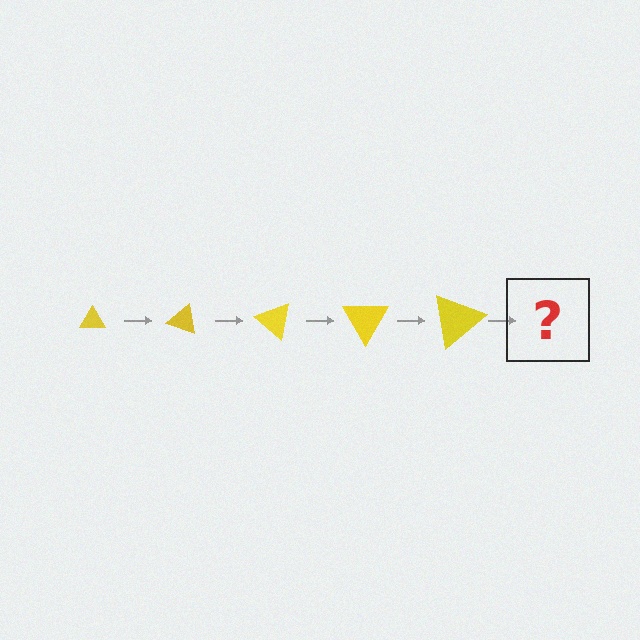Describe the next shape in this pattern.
It should be a triangle, larger than the previous one and rotated 100 degrees from the start.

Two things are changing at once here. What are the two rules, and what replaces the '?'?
The two rules are that the triangle grows larger each step and it rotates 20 degrees each step. The '?' should be a triangle, larger than the previous one and rotated 100 degrees from the start.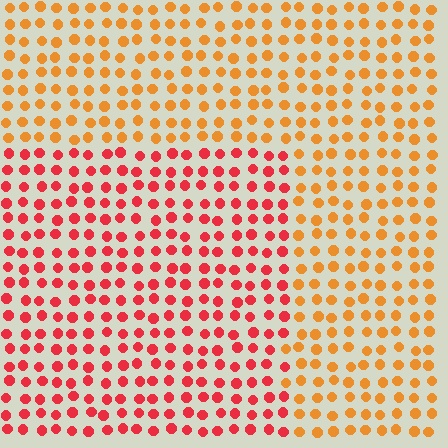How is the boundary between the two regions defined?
The boundary is defined purely by a slight shift in hue (about 38 degrees). Spacing, size, and orientation are identical on both sides.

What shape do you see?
I see a rectangle.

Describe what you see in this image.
The image is filled with small orange elements in a uniform arrangement. A rectangle-shaped region is visible where the elements are tinted to a slightly different hue, forming a subtle color boundary.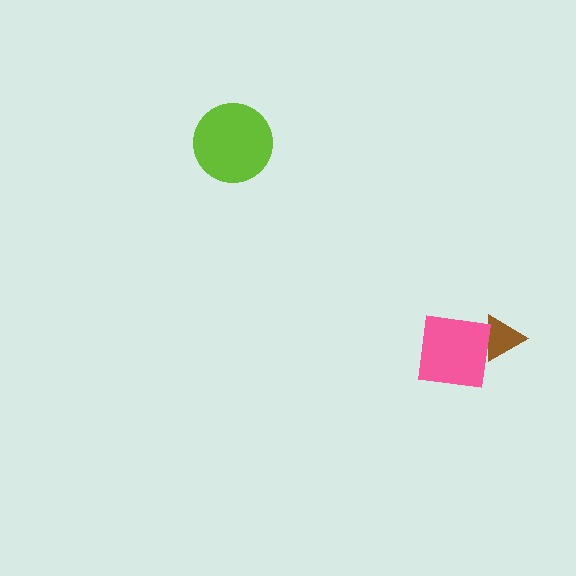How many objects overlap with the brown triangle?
1 object overlaps with the brown triangle.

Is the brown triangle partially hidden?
Yes, it is partially covered by another shape.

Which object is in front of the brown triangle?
The pink square is in front of the brown triangle.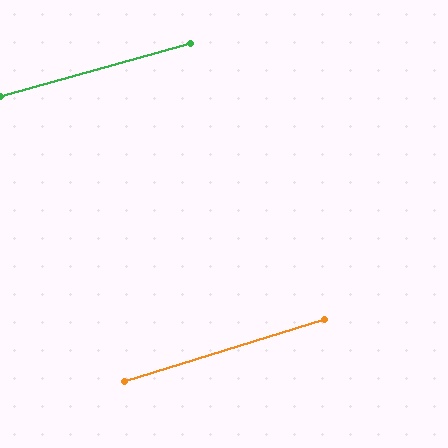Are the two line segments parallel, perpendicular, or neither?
Parallel — their directions differ by only 1.7°.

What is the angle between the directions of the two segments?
Approximately 2 degrees.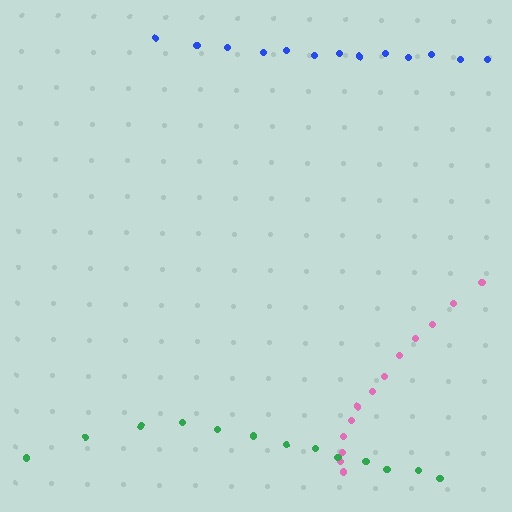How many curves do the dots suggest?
There are 3 distinct paths.